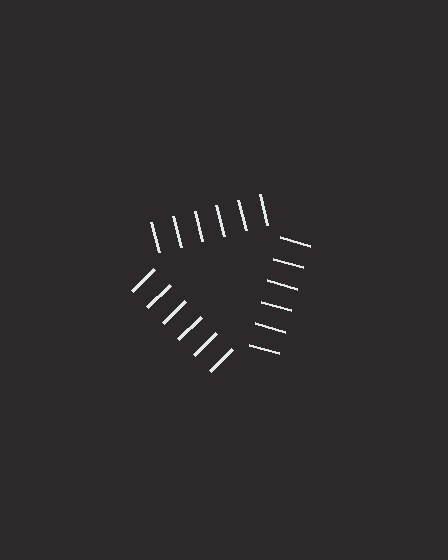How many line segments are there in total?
18 — 6 along each of the 3 edges.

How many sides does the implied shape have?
3 sides — the line-ends trace a triangle.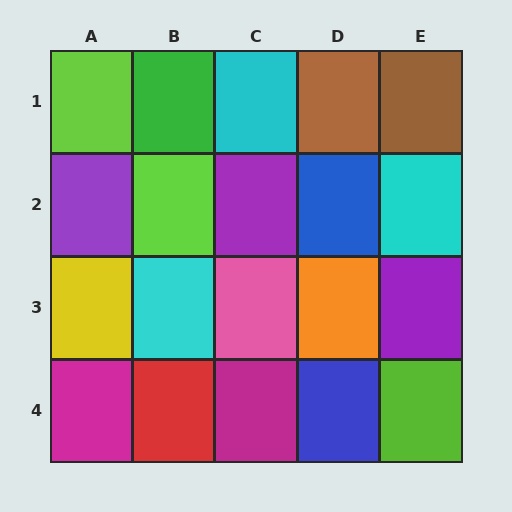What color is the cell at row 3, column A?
Yellow.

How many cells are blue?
2 cells are blue.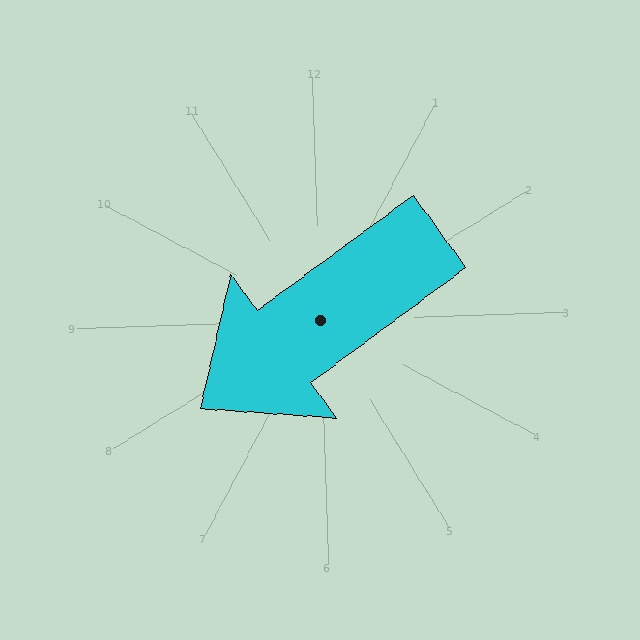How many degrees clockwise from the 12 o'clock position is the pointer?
Approximately 235 degrees.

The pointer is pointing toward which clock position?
Roughly 8 o'clock.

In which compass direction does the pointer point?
Southwest.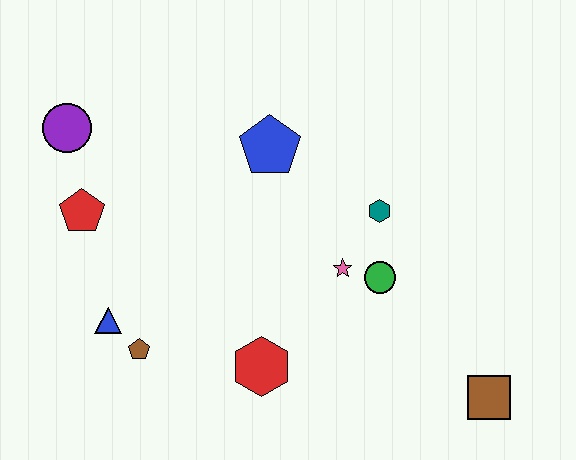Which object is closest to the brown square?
The green circle is closest to the brown square.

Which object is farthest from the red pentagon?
The brown square is farthest from the red pentagon.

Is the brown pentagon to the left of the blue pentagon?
Yes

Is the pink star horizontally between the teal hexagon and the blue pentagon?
Yes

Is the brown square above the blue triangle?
No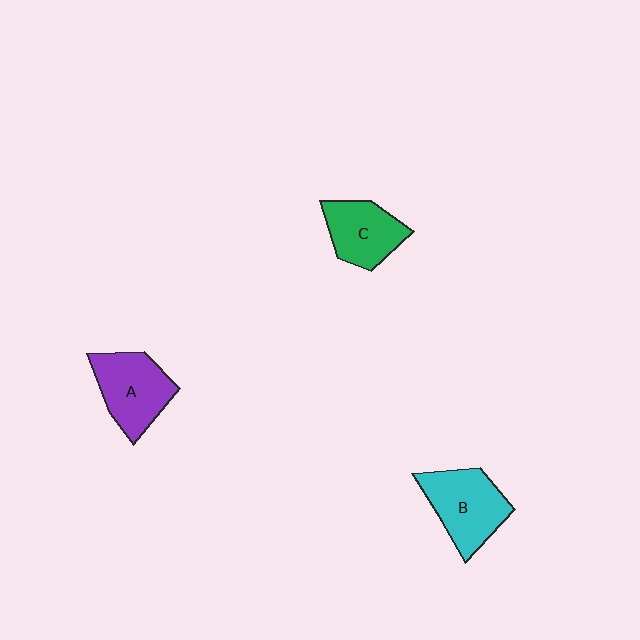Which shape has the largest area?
Shape B (cyan).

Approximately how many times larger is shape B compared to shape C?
Approximately 1.2 times.